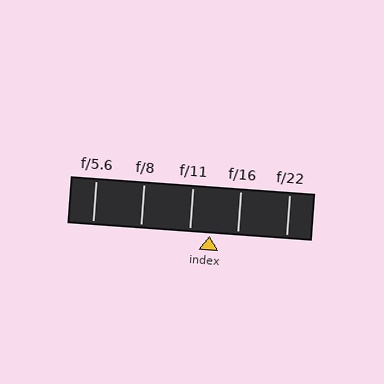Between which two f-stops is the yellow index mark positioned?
The index mark is between f/11 and f/16.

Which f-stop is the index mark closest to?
The index mark is closest to f/11.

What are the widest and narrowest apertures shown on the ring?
The widest aperture shown is f/5.6 and the narrowest is f/22.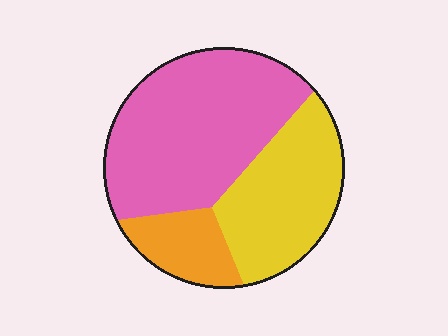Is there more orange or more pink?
Pink.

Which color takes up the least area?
Orange, at roughly 15%.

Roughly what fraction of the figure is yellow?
Yellow covers roughly 35% of the figure.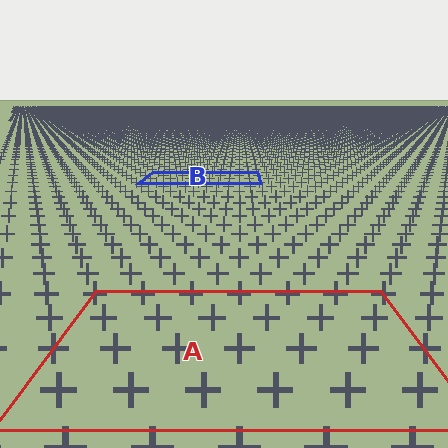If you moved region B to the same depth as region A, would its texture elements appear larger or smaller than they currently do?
They would appear larger. At a closer depth, the same texture elements are projected at a bigger on-screen size.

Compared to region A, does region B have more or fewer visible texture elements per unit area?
Region B has more texture elements per unit area — they are packed more densely because it is farther away.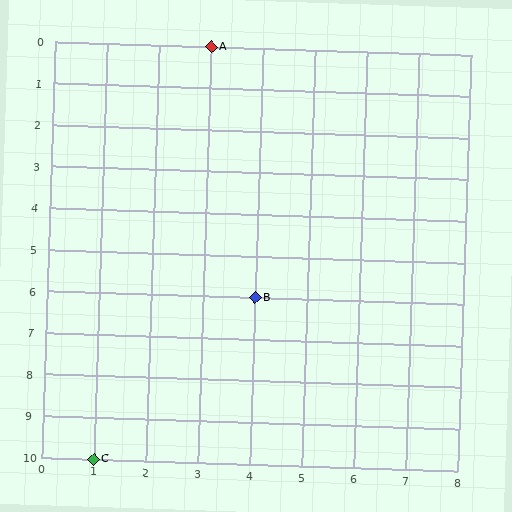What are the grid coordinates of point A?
Point A is at grid coordinates (3, 0).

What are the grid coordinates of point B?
Point B is at grid coordinates (4, 6).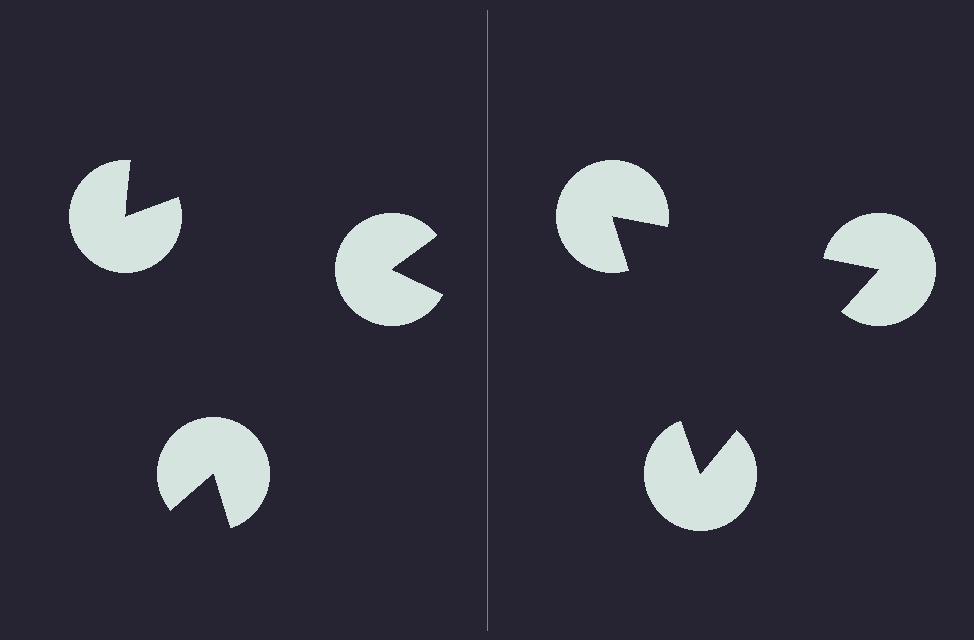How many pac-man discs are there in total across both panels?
6 — 3 on each side.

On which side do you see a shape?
An illusory triangle appears on the right side. On the left side the wedge cuts are rotated, so no coherent shape forms.